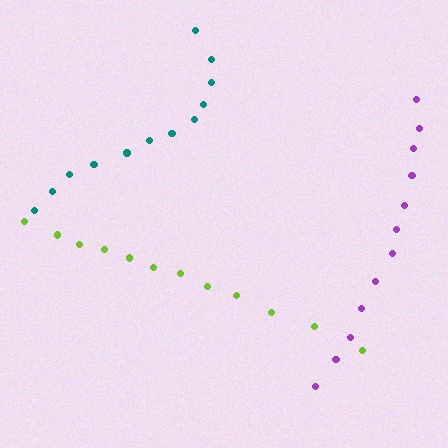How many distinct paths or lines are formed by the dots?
There are 3 distinct paths.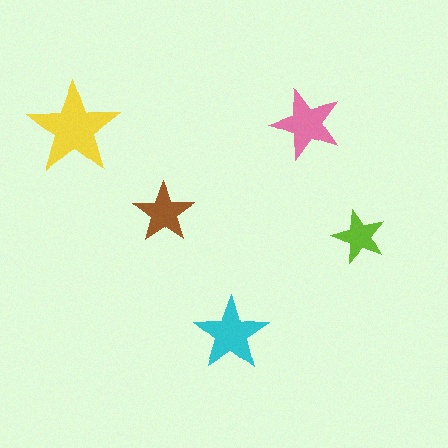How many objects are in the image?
There are 5 objects in the image.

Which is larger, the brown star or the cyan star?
The cyan one.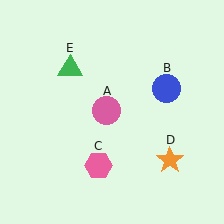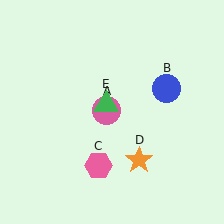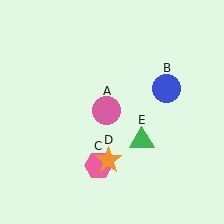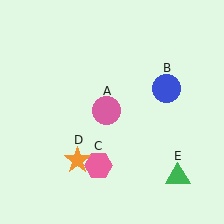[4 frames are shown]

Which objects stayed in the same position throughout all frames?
Pink circle (object A) and blue circle (object B) and pink hexagon (object C) remained stationary.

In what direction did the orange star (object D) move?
The orange star (object D) moved left.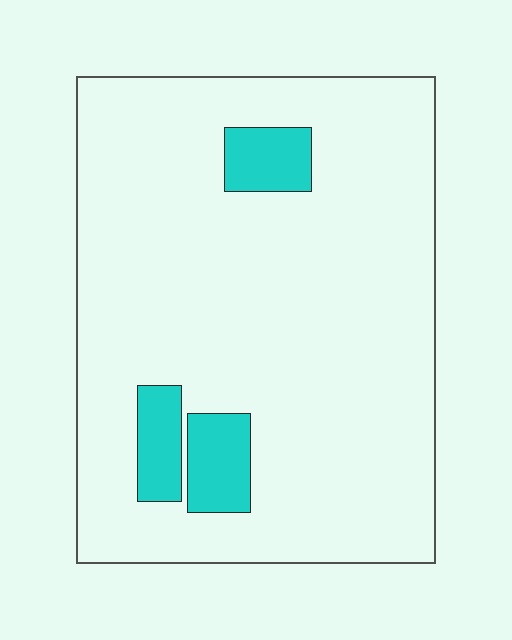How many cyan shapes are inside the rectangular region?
3.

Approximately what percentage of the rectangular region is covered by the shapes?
Approximately 10%.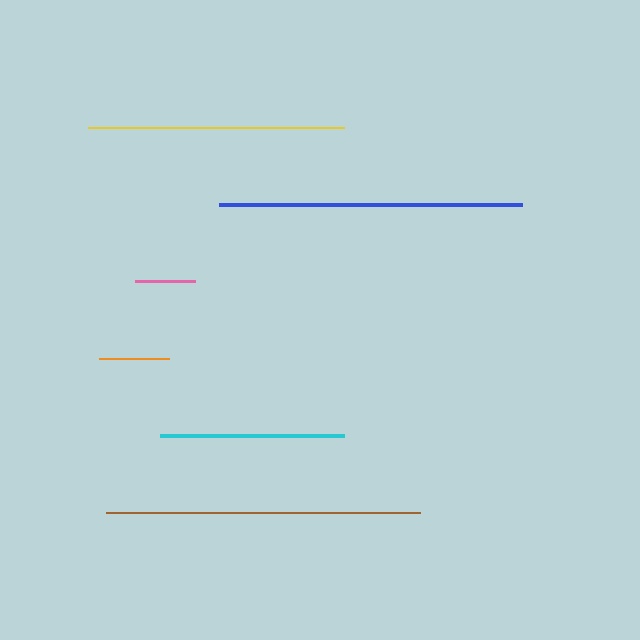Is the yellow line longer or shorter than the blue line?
The blue line is longer than the yellow line.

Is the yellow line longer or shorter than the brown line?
The brown line is longer than the yellow line.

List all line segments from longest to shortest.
From longest to shortest: brown, blue, yellow, cyan, orange, pink.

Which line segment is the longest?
The brown line is the longest at approximately 314 pixels.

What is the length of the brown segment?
The brown segment is approximately 314 pixels long.